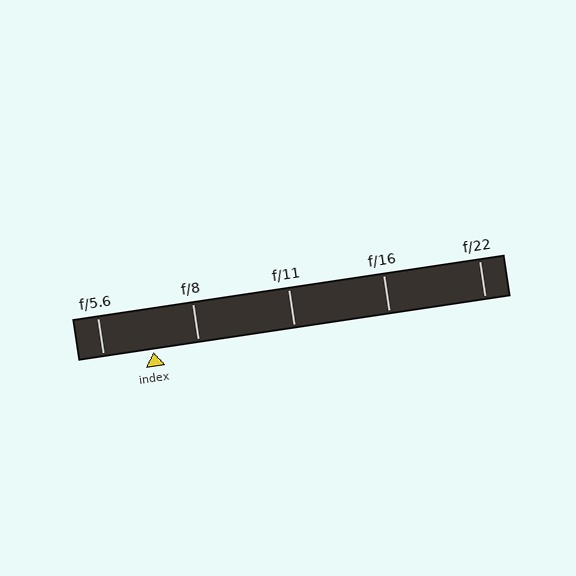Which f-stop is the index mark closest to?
The index mark is closest to f/8.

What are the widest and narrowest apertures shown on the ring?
The widest aperture shown is f/5.6 and the narrowest is f/22.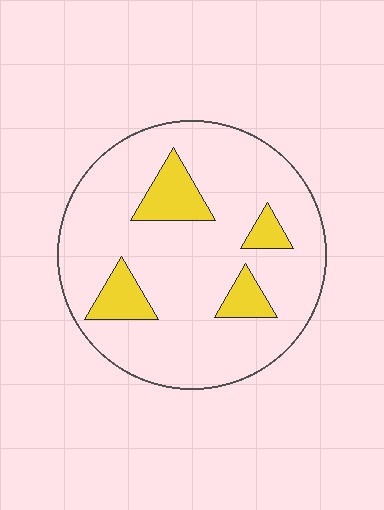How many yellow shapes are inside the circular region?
4.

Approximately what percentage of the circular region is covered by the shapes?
Approximately 15%.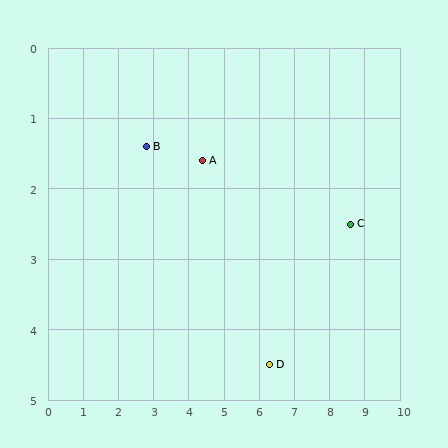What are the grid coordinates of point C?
Point C is at approximately (8.6, 2.5).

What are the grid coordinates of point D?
Point D is at approximately (6.3, 4.5).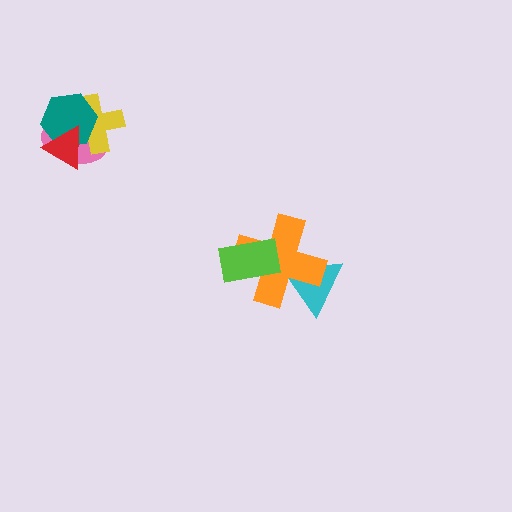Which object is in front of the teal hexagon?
The red triangle is in front of the teal hexagon.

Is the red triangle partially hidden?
No, no other shape covers it.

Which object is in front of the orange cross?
The lime rectangle is in front of the orange cross.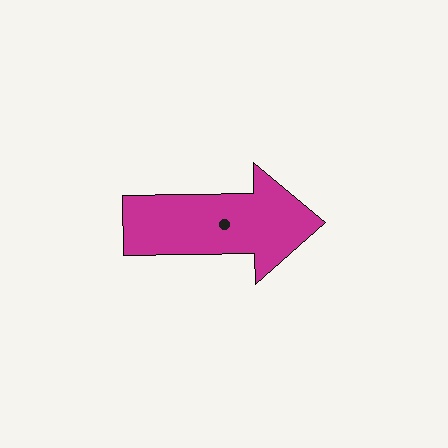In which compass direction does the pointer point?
East.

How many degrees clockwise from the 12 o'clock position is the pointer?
Approximately 89 degrees.